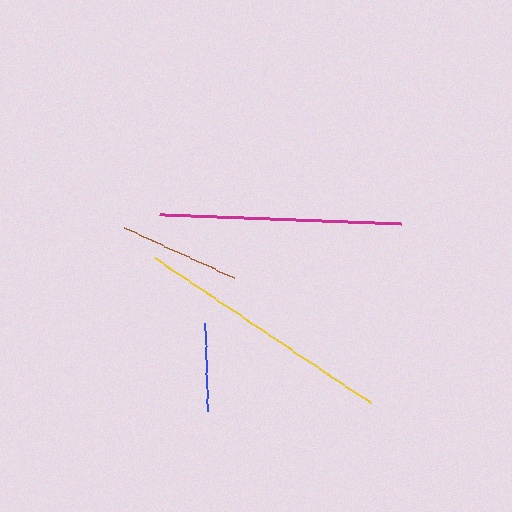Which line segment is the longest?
The yellow line is the longest at approximately 261 pixels.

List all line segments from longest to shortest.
From longest to shortest: yellow, magenta, brown, blue.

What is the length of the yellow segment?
The yellow segment is approximately 261 pixels long.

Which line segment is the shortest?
The blue line is the shortest at approximately 88 pixels.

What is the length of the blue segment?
The blue segment is approximately 88 pixels long.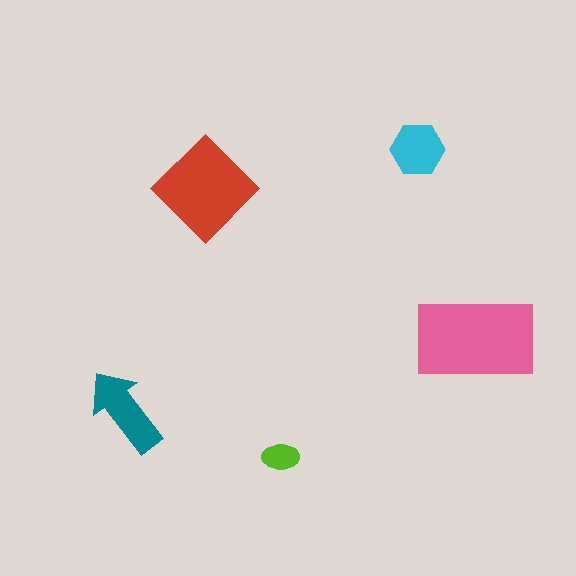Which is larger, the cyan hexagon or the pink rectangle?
The pink rectangle.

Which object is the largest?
The pink rectangle.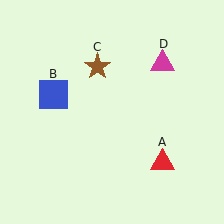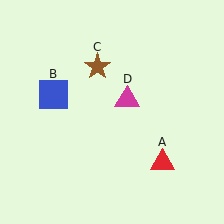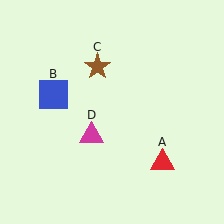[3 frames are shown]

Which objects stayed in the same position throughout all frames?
Red triangle (object A) and blue square (object B) and brown star (object C) remained stationary.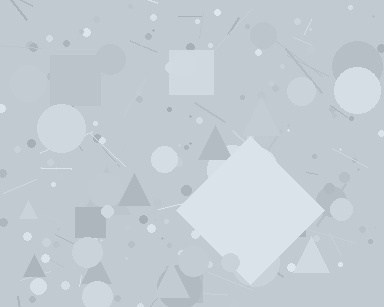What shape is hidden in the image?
A diamond is hidden in the image.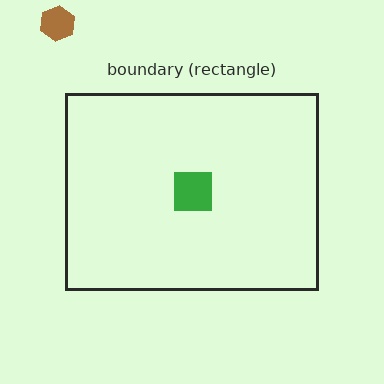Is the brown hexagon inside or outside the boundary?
Outside.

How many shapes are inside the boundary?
1 inside, 1 outside.